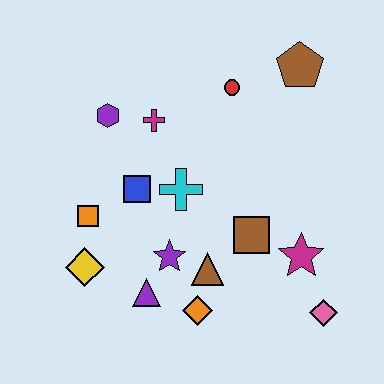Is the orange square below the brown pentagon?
Yes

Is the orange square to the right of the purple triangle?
No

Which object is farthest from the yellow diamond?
The brown pentagon is farthest from the yellow diamond.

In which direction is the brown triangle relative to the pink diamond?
The brown triangle is to the left of the pink diamond.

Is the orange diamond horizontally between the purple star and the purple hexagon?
No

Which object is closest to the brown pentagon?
The red circle is closest to the brown pentagon.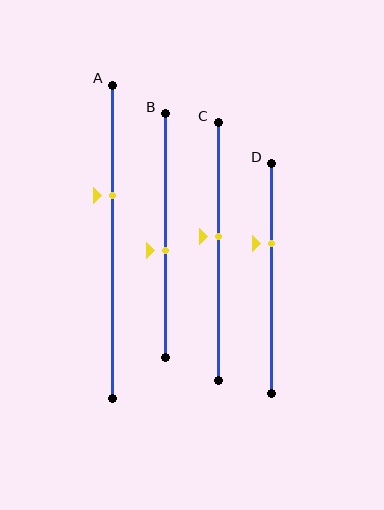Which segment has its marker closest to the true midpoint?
Segment C has its marker closest to the true midpoint.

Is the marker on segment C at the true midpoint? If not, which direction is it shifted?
No, the marker on segment C is shifted upward by about 6% of the segment length.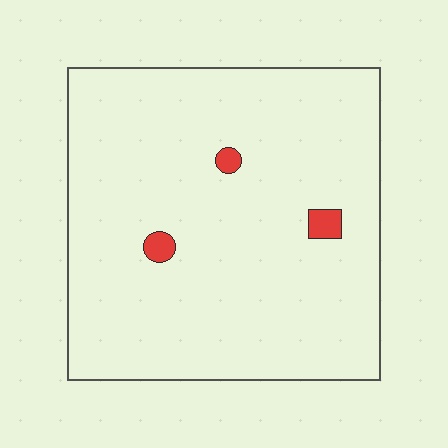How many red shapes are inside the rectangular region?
3.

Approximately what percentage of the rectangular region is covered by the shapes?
Approximately 0%.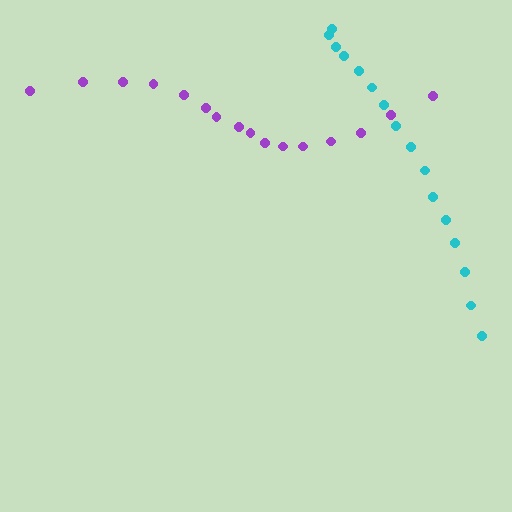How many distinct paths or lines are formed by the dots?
There are 2 distinct paths.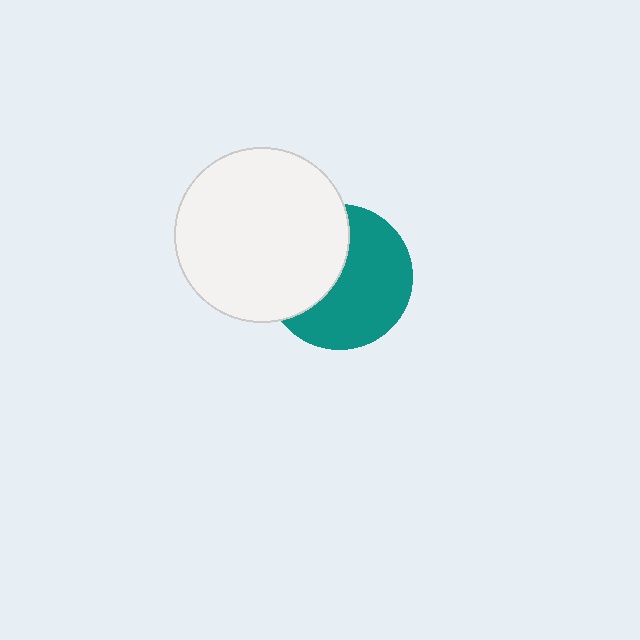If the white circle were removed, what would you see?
You would see the complete teal circle.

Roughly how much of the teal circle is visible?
About half of it is visible (roughly 59%).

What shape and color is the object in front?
The object in front is a white circle.